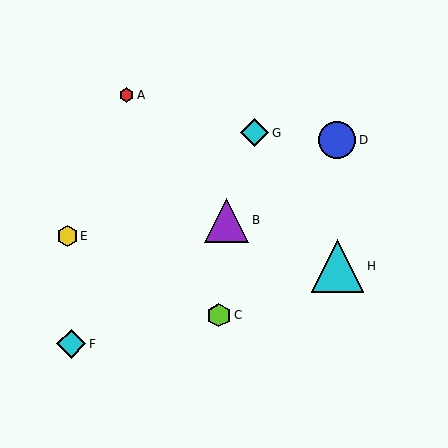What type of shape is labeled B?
Shape B is a purple triangle.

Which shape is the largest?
The cyan triangle (labeled H) is the largest.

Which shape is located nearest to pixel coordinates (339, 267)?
The cyan triangle (labeled H) at (337, 266) is nearest to that location.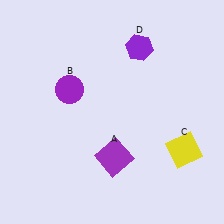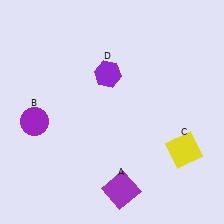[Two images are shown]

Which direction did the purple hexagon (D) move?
The purple hexagon (D) moved left.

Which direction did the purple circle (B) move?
The purple circle (B) moved left.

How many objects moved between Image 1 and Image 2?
3 objects moved between the two images.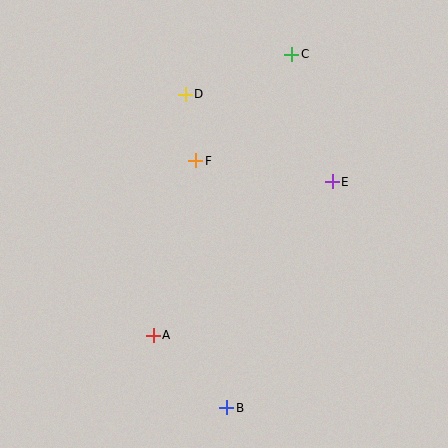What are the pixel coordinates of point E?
Point E is at (332, 182).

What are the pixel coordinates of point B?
Point B is at (227, 408).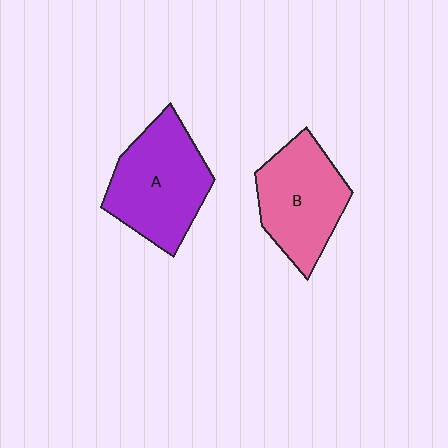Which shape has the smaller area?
Shape B (pink).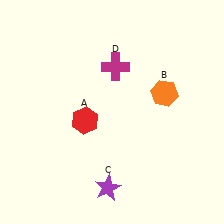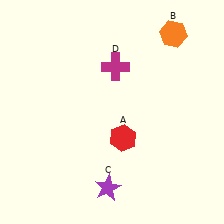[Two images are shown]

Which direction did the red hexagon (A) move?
The red hexagon (A) moved right.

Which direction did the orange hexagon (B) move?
The orange hexagon (B) moved up.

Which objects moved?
The objects that moved are: the red hexagon (A), the orange hexagon (B).